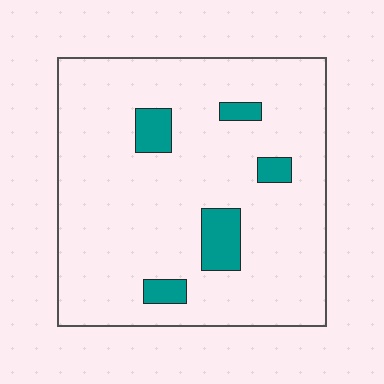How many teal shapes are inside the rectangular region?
5.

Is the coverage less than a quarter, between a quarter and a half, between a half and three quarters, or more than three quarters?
Less than a quarter.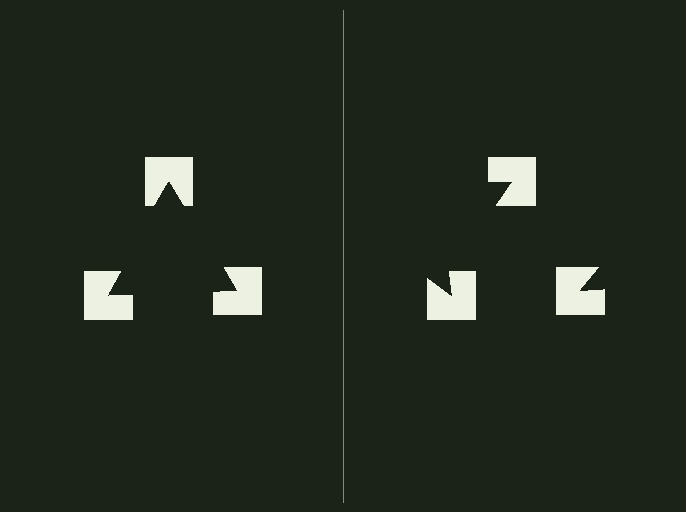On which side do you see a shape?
An illusory triangle appears on the left side. On the right side the wedge cuts are rotated, so no coherent shape forms.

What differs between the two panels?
The notched squares are positioned identically on both sides; only the wedge orientations differ. On the left they align to a triangle; on the right they are misaligned.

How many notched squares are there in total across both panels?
6 — 3 on each side.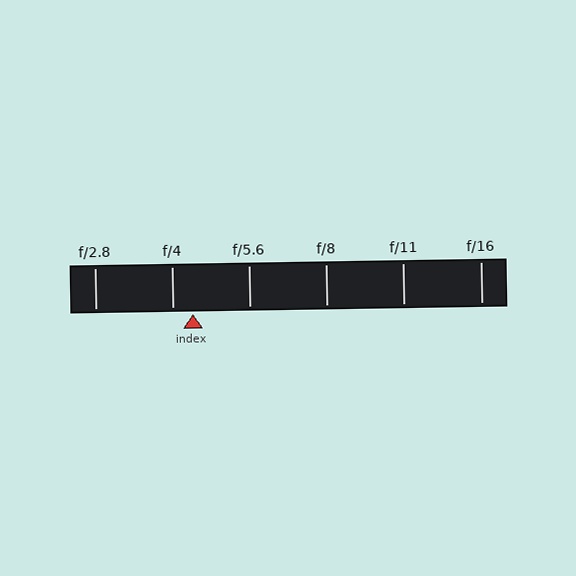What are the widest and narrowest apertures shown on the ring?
The widest aperture shown is f/2.8 and the narrowest is f/16.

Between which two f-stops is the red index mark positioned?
The index mark is between f/4 and f/5.6.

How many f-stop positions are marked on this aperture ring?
There are 6 f-stop positions marked.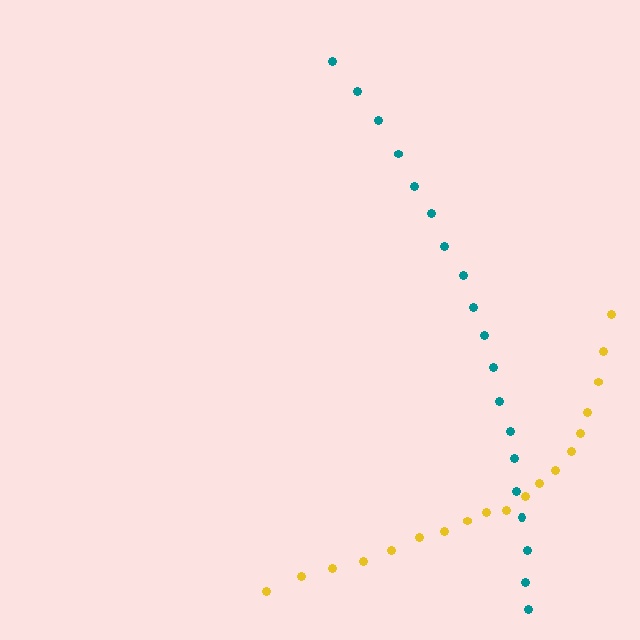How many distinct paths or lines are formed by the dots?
There are 2 distinct paths.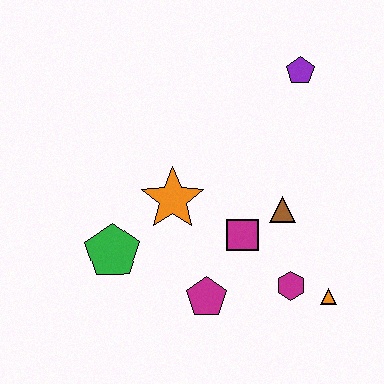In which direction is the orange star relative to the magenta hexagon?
The orange star is to the left of the magenta hexagon.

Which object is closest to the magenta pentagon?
The magenta square is closest to the magenta pentagon.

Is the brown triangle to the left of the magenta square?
No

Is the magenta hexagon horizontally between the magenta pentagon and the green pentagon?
No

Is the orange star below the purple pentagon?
Yes